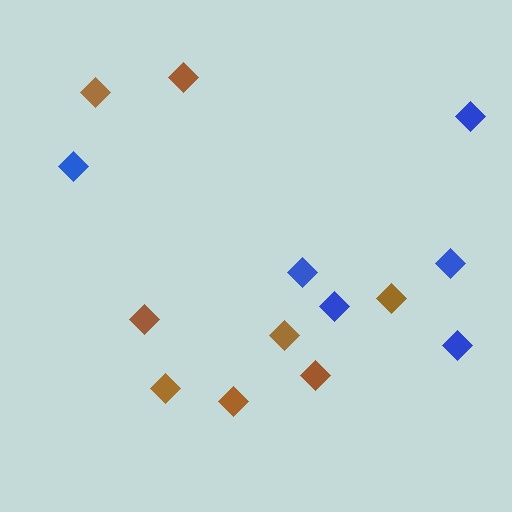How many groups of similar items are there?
There are 2 groups: one group of brown diamonds (8) and one group of blue diamonds (6).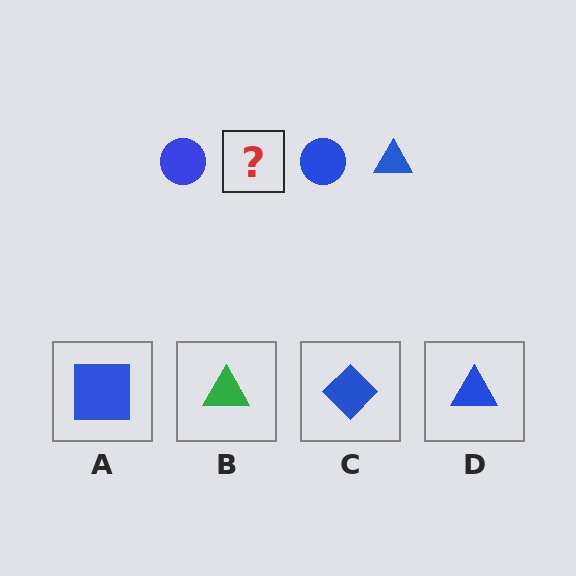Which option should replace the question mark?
Option D.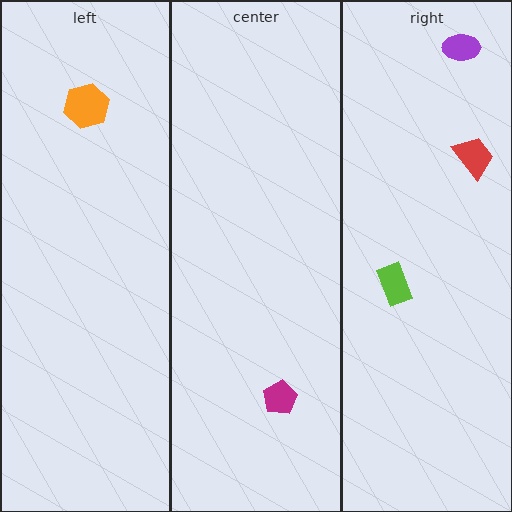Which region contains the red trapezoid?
The right region.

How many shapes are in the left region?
1.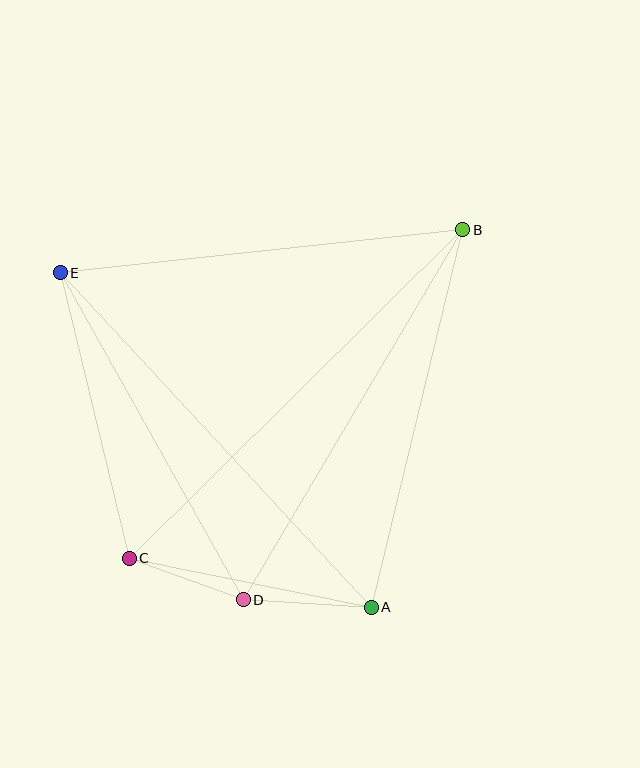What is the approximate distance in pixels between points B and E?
The distance between B and E is approximately 404 pixels.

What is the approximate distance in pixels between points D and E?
The distance between D and E is approximately 374 pixels.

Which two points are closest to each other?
Points C and D are closest to each other.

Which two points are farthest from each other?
Points B and C are farthest from each other.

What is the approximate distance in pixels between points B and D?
The distance between B and D is approximately 430 pixels.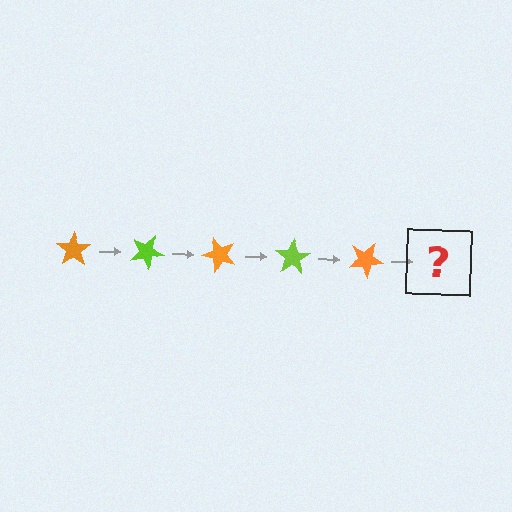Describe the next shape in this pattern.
It should be a lime star, rotated 125 degrees from the start.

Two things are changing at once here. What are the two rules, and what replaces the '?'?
The two rules are that it rotates 25 degrees each step and the color cycles through orange and lime. The '?' should be a lime star, rotated 125 degrees from the start.